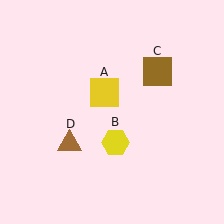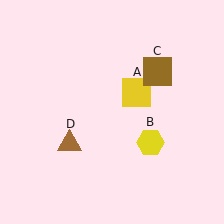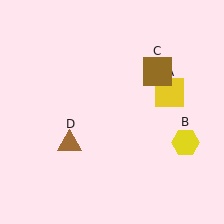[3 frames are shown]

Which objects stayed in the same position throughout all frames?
Brown square (object C) and brown triangle (object D) remained stationary.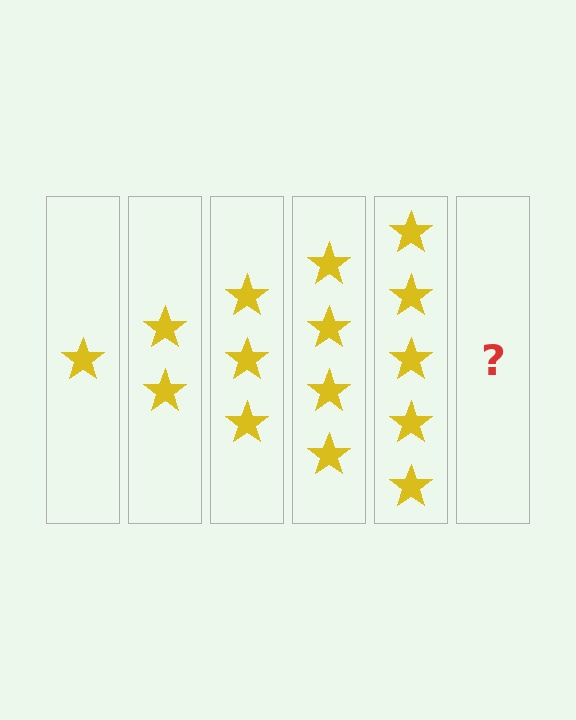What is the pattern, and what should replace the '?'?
The pattern is that each step adds one more star. The '?' should be 6 stars.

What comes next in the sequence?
The next element should be 6 stars.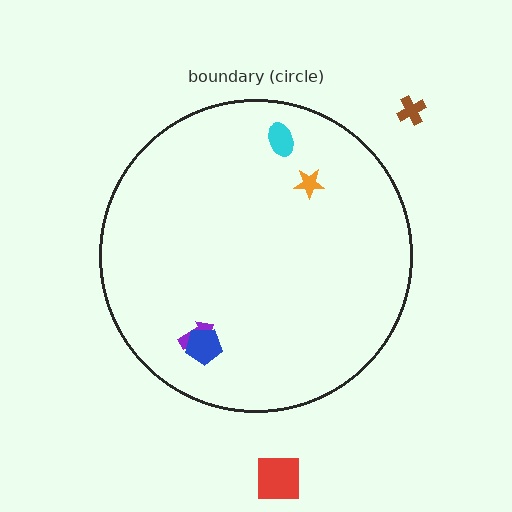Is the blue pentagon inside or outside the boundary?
Inside.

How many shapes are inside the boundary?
4 inside, 2 outside.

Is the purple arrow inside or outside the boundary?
Inside.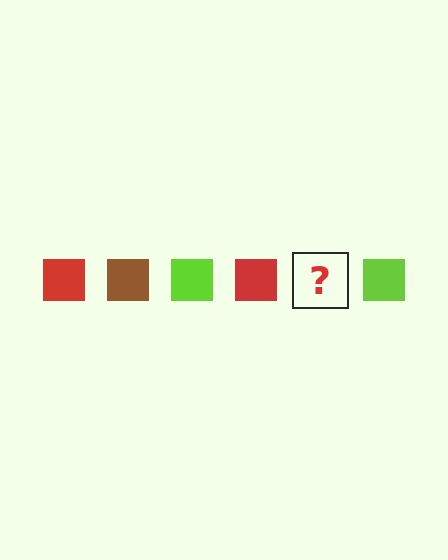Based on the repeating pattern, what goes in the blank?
The blank should be a brown square.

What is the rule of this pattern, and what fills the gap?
The rule is that the pattern cycles through red, brown, lime squares. The gap should be filled with a brown square.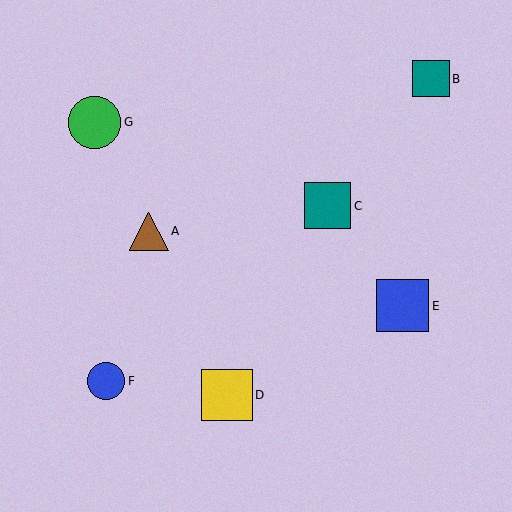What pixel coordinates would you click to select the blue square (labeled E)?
Click at (403, 306) to select the blue square E.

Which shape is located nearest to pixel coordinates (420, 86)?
The teal square (labeled B) at (431, 79) is nearest to that location.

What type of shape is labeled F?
Shape F is a blue circle.